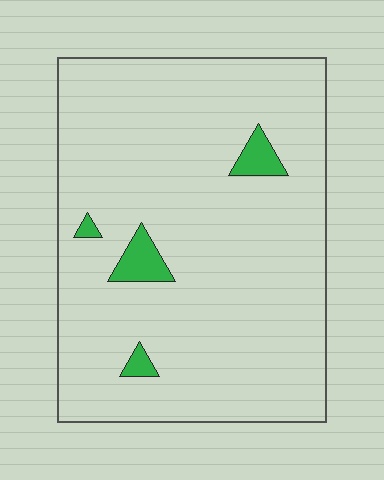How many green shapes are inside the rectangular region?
4.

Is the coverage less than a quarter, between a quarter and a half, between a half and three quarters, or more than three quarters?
Less than a quarter.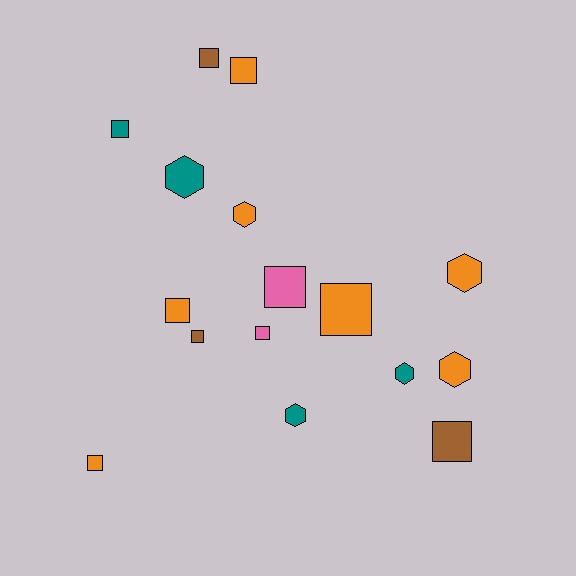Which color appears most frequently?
Orange, with 7 objects.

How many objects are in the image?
There are 16 objects.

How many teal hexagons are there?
There are 3 teal hexagons.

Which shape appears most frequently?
Square, with 10 objects.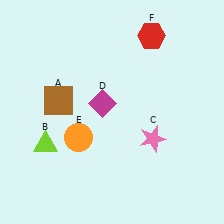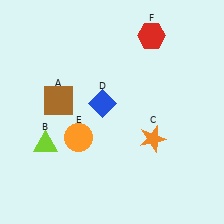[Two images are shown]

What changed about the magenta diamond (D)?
In Image 1, D is magenta. In Image 2, it changed to blue.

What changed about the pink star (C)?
In Image 1, C is pink. In Image 2, it changed to orange.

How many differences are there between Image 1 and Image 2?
There are 2 differences between the two images.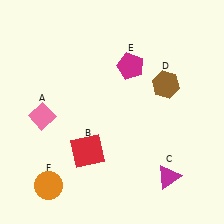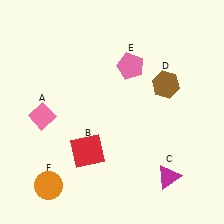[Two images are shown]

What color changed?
The pentagon (E) changed from magenta in Image 1 to pink in Image 2.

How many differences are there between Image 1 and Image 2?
There is 1 difference between the two images.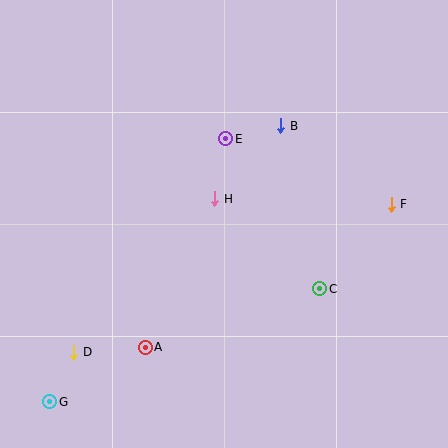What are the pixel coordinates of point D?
Point D is at (74, 352).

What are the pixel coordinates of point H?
Point H is at (215, 199).